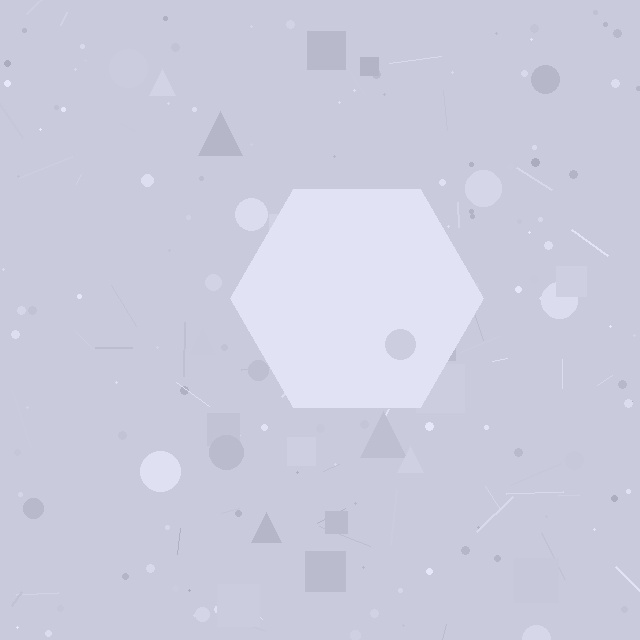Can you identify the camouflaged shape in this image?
The camouflaged shape is a hexagon.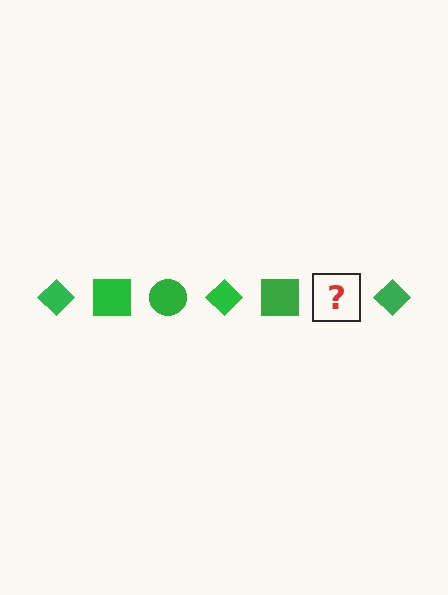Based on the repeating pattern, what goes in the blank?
The blank should be a green circle.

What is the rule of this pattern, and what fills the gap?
The rule is that the pattern cycles through diamond, square, circle shapes in green. The gap should be filled with a green circle.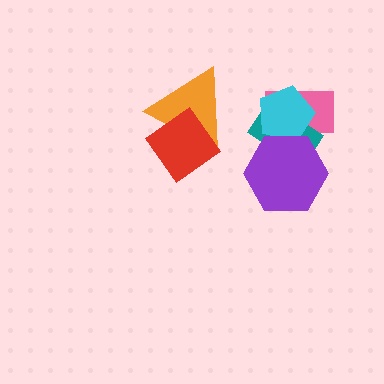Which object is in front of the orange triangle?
The red diamond is in front of the orange triangle.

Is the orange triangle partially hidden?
Yes, it is partially covered by another shape.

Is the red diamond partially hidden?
No, no other shape covers it.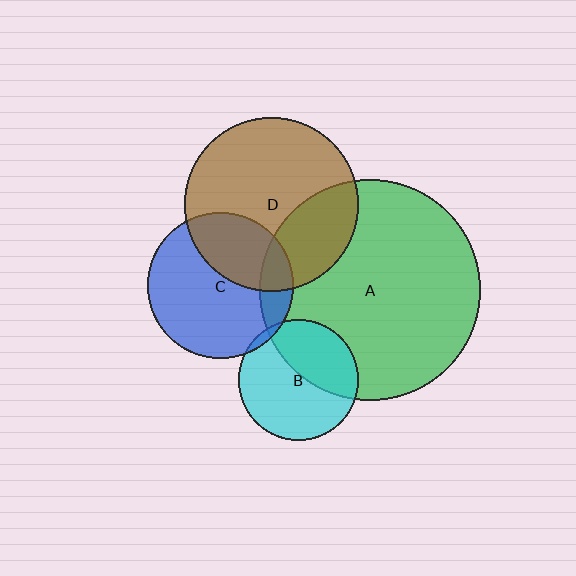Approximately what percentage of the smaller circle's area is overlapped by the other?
Approximately 15%.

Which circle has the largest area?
Circle A (green).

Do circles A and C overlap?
Yes.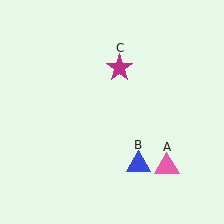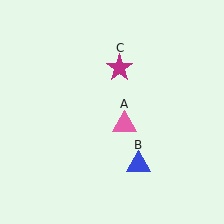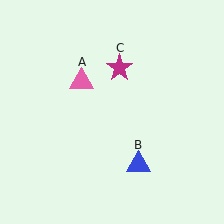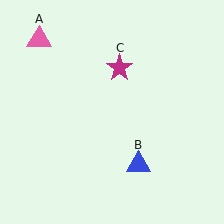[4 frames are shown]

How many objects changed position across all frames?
1 object changed position: pink triangle (object A).